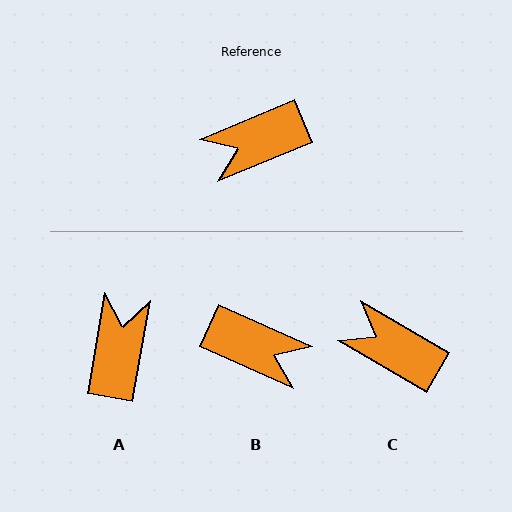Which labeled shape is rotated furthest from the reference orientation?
B, about 133 degrees away.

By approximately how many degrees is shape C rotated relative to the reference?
Approximately 53 degrees clockwise.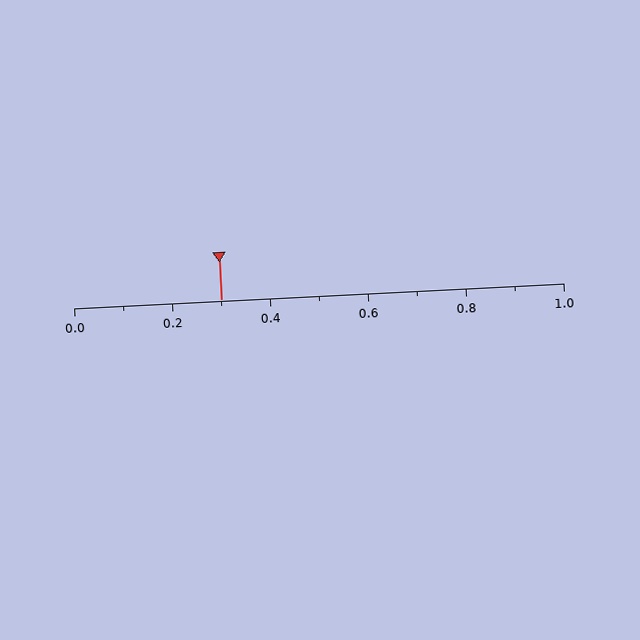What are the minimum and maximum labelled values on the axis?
The axis runs from 0.0 to 1.0.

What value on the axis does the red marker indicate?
The marker indicates approximately 0.3.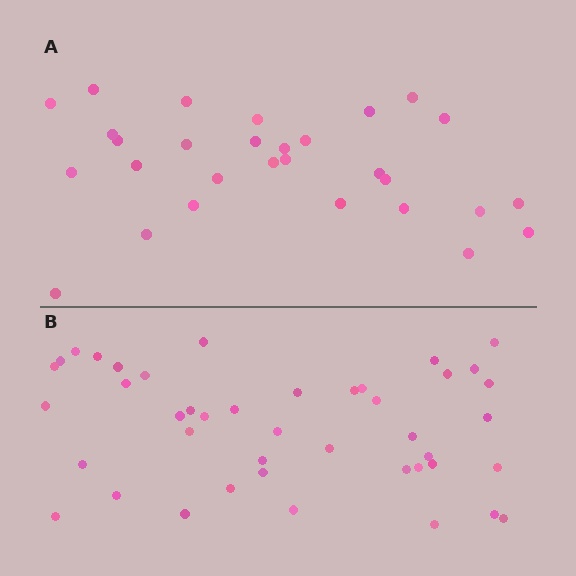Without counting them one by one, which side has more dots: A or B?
Region B (the bottom region) has more dots.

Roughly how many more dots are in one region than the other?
Region B has approximately 15 more dots than region A.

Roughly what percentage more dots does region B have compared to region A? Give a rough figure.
About 50% more.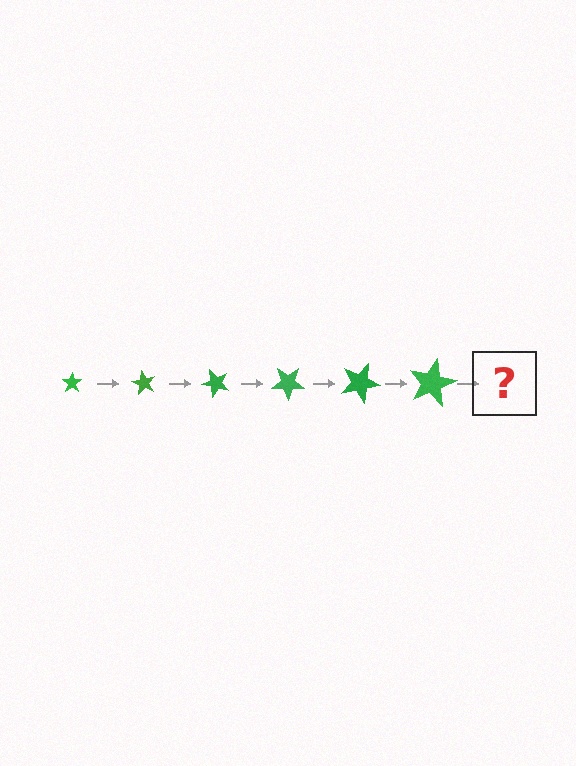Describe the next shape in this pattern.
It should be a star, larger than the previous one and rotated 360 degrees from the start.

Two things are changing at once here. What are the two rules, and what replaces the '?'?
The two rules are that the star grows larger each step and it rotates 60 degrees each step. The '?' should be a star, larger than the previous one and rotated 360 degrees from the start.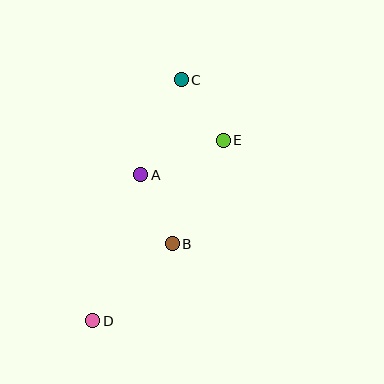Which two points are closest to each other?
Points C and E are closest to each other.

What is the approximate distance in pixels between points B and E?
The distance between B and E is approximately 115 pixels.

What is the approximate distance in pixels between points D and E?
The distance between D and E is approximately 223 pixels.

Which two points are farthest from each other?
Points C and D are farthest from each other.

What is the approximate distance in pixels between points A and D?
The distance between A and D is approximately 153 pixels.